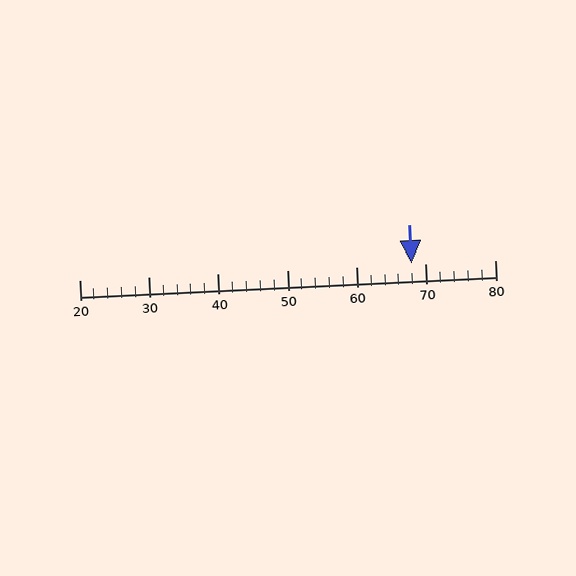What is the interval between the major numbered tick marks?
The major tick marks are spaced 10 units apart.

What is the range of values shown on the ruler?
The ruler shows values from 20 to 80.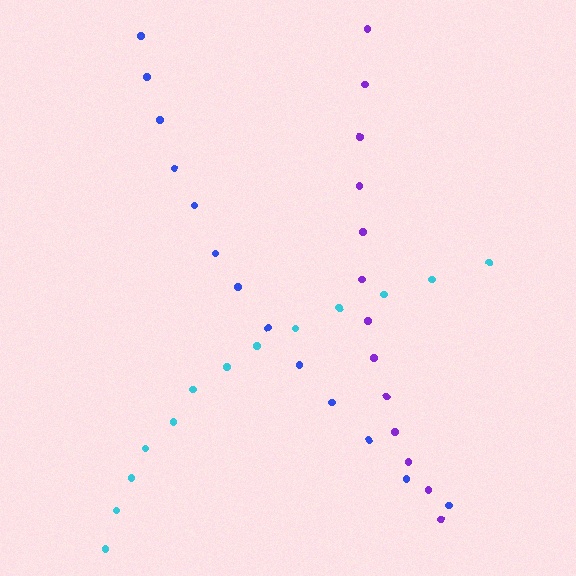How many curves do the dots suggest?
There are 3 distinct paths.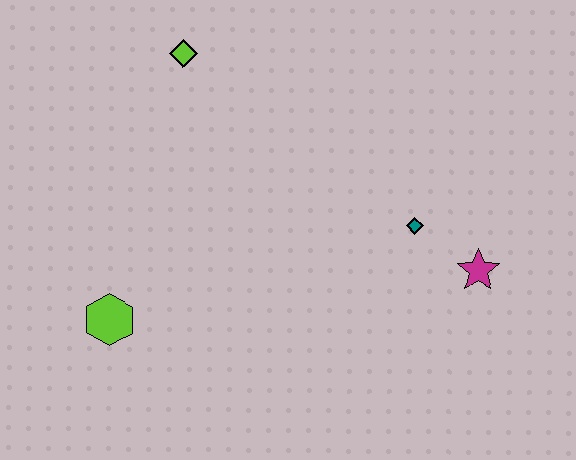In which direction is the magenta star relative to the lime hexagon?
The magenta star is to the right of the lime hexagon.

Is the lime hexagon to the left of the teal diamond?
Yes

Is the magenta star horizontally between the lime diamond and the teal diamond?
No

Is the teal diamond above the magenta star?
Yes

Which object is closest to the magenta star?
The teal diamond is closest to the magenta star.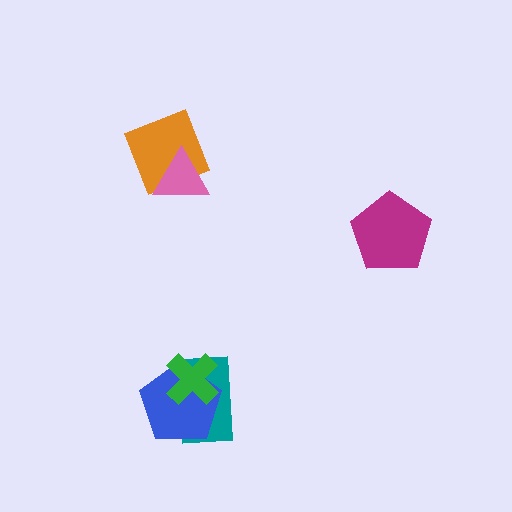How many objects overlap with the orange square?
1 object overlaps with the orange square.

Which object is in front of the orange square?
The pink triangle is in front of the orange square.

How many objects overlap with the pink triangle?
1 object overlaps with the pink triangle.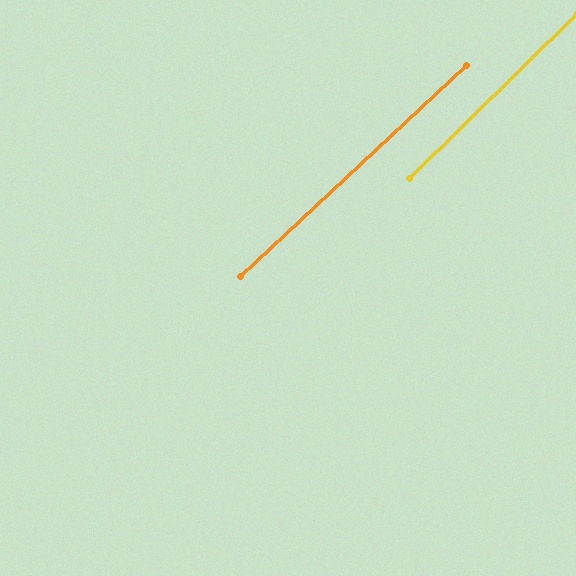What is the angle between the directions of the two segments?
Approximately 1 degree.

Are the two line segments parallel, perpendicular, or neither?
Parallel — their directions differ by only 1.3°.